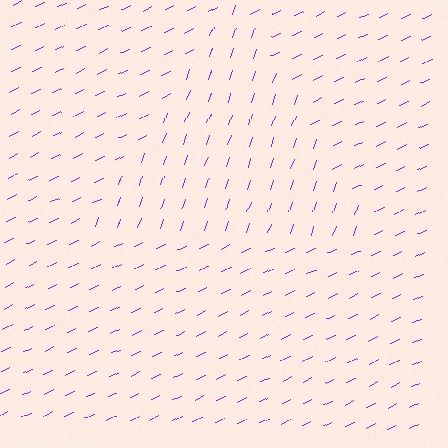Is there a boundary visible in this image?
Yes, there is a texture boundary formed by a change in line orientation.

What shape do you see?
I see a triangle.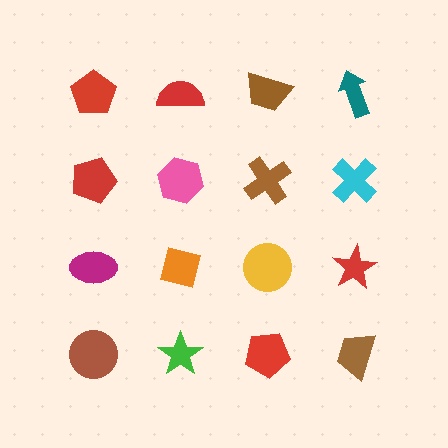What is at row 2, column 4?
A cyan cross.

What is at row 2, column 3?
A brown cross.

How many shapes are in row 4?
4 shapes.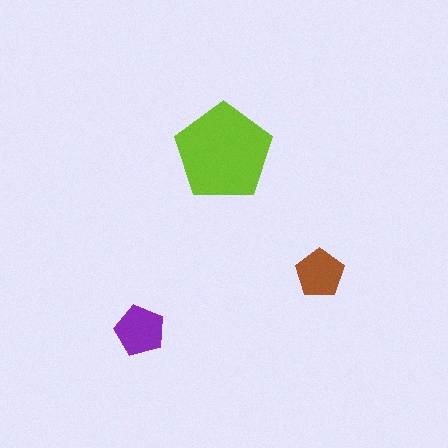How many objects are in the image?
There are 3 objects in the image.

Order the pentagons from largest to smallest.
the lime one, the purple one, the brown one.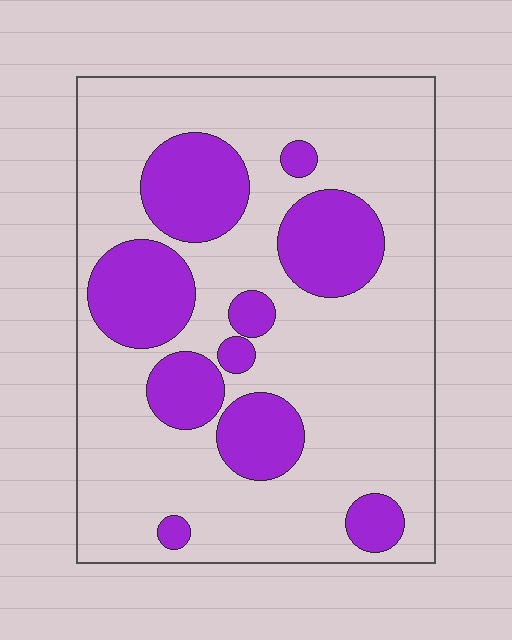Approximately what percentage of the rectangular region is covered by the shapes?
Approximately 25%.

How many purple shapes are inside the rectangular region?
10.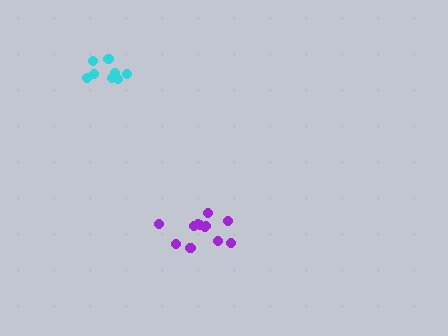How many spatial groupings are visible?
There are 2 spatial groupings.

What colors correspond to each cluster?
The clusters are colored: purple, cyan.